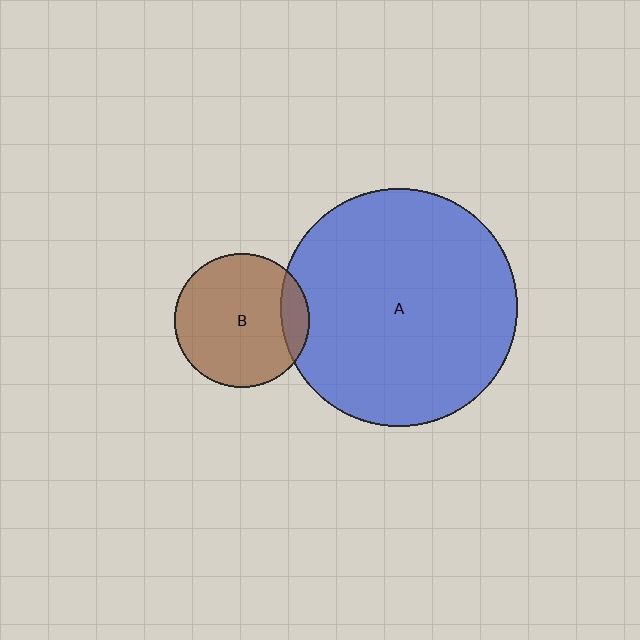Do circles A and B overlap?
Yes.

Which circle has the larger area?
Circle A (blue).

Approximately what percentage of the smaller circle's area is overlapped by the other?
Approximately 15%.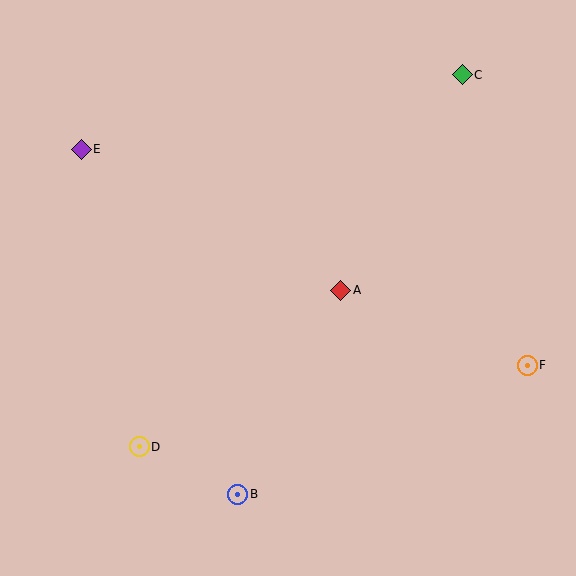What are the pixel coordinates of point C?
Point C is at (462, 75).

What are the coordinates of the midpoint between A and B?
The midpoint between A and B is at (289, 392).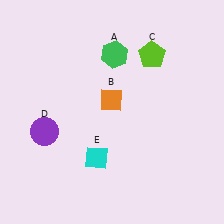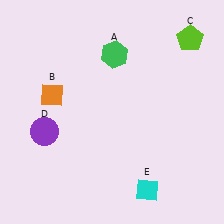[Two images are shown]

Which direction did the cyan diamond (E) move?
The cyan diamond (E) moved right.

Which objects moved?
The objects that moved are: the orange diamond (B), the lime pentagon (C), the cyan diamond (E).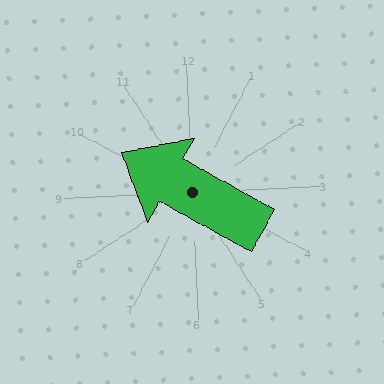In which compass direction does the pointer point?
Northwest.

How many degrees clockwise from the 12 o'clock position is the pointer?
Approximately 302 degrees.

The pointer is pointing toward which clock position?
Roughly 10 o'clock.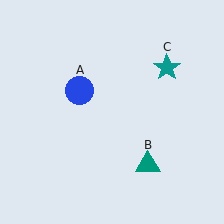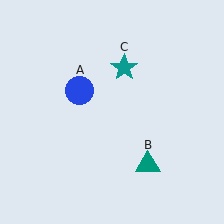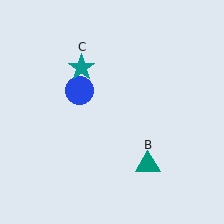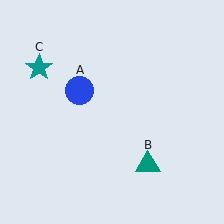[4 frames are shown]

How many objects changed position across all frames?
1 object changed position: teal star (object C).